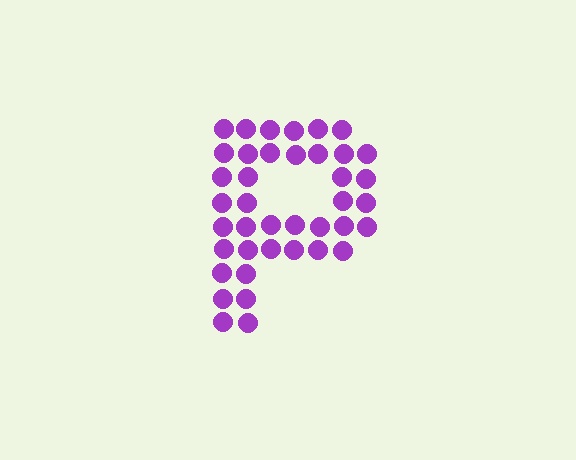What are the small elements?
The small elements are circles.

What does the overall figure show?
The overall figure shows the letter P.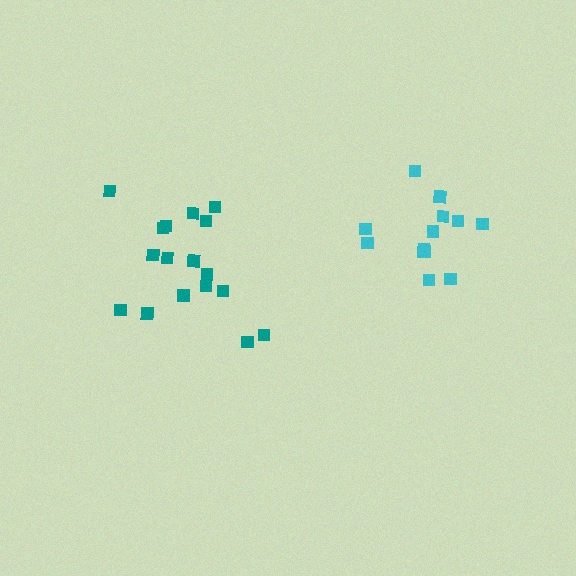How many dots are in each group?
Group 1: 13 dots, Group 2: 17 dots (30 total).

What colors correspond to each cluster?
The clusters are colored: cyan, teal.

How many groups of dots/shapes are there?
There are 2 groups.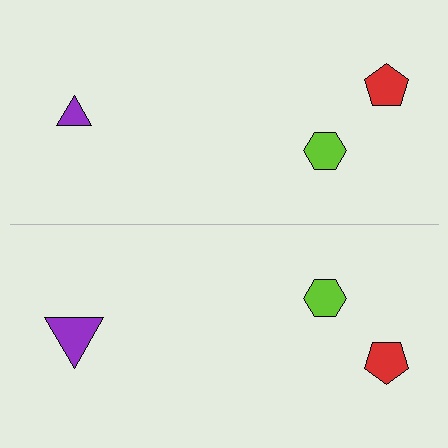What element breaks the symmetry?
The purple triangle on the bottom side has a different size than its mirror counterpart.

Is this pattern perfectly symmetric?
No, the pattern is not perfectly symmetric. The purple triangle on the bottom side has a different size than its mirror counterpart.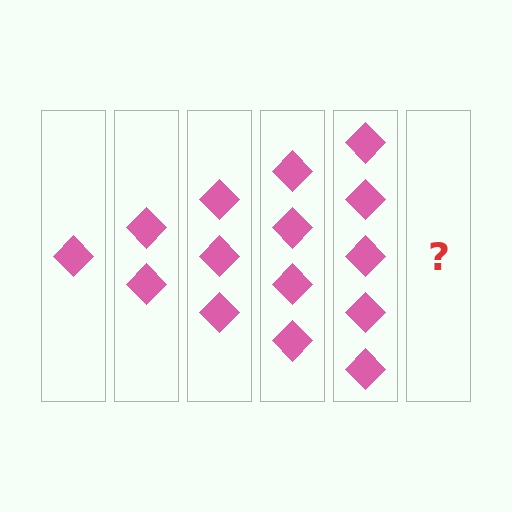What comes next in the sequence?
The next element should be 6 diamonds.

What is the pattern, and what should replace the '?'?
The pattern is that each step adds one more diamond. The '?' should be 6 diamonds.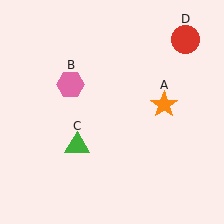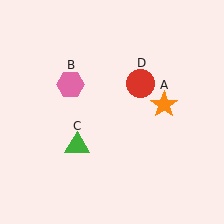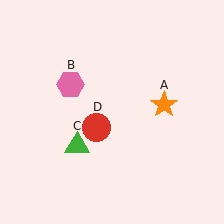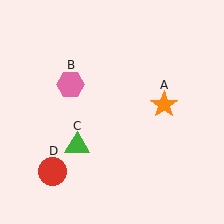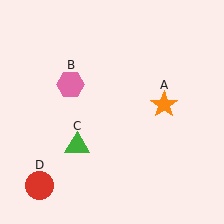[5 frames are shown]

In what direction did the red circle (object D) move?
The red circle (object D) moved down and to the left.